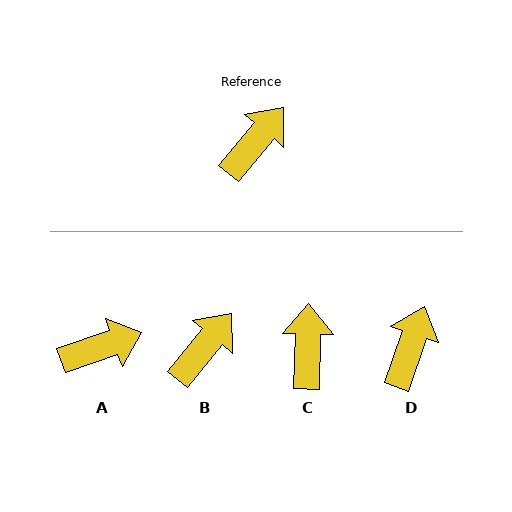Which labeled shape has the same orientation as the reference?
B.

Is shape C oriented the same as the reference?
No, it is off by about 38 degrees.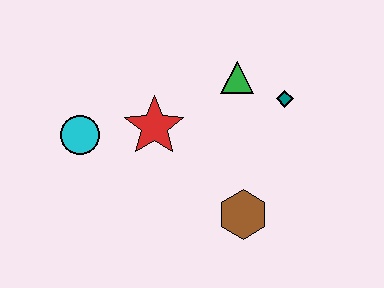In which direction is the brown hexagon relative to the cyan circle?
The brown hexagon is to the right of the cyan circle.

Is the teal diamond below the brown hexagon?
No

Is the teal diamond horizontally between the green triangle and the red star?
No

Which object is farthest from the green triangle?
The cyan circle is farthest from the green triangle.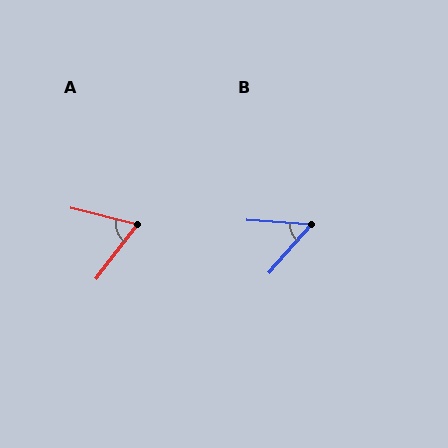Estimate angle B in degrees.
Approximately 52 degrees.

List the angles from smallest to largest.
B (52°), A (67°).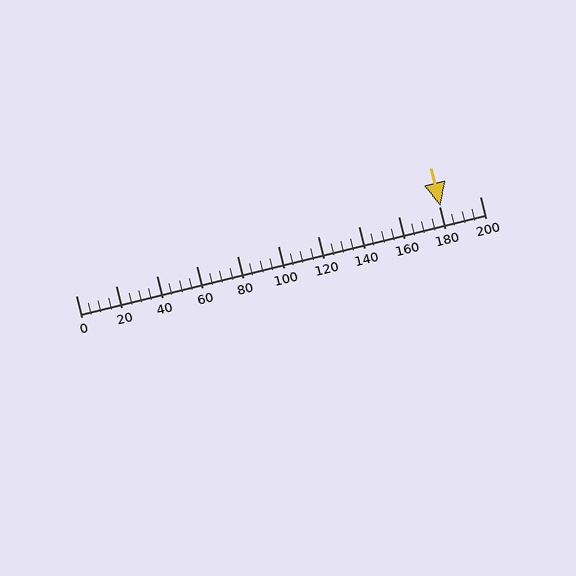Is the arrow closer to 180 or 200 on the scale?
The arrow is closer to 180.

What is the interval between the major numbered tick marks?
The major tick marks are spaced 20 units apart.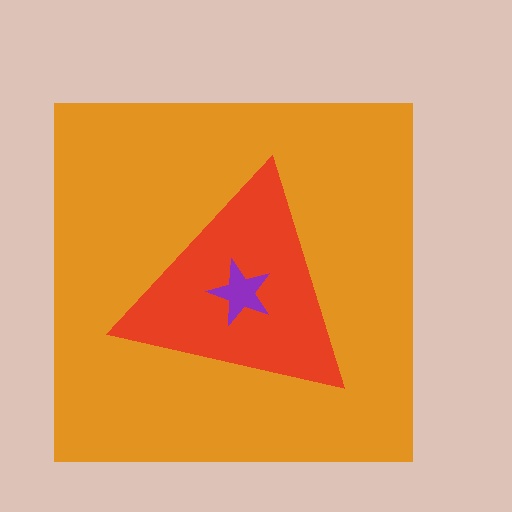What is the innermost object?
The purple star.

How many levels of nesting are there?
3.